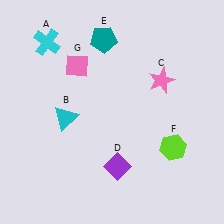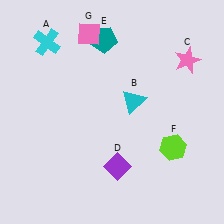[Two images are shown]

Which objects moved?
The objects that moved are: the cyan triangle (B), the pink star (C), the pink diamond (G).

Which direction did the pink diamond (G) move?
The pink diamond (G) moved up.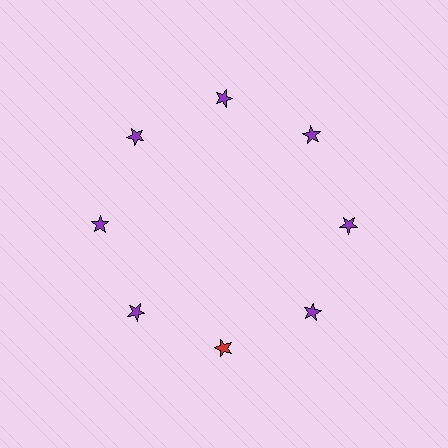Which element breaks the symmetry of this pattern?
The red star at roughly the 6 o'clock position breaks the symmetry. All other shapes are purple stars.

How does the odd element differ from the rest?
It has a different color: red instead of purple.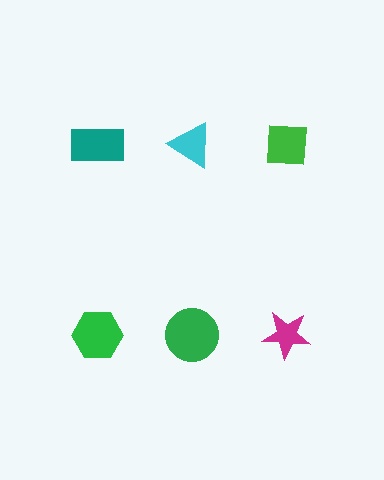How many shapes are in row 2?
3 shapes.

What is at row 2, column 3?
A magenta star.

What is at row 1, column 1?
A teal rectangle.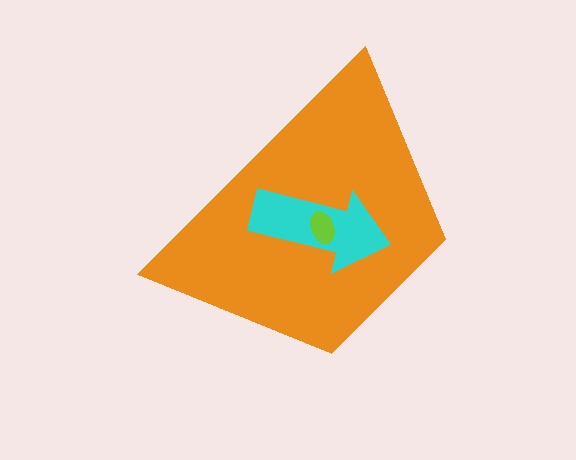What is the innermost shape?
The lime ellipse.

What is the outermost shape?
The orange trapezoid.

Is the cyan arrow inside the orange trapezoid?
Yes.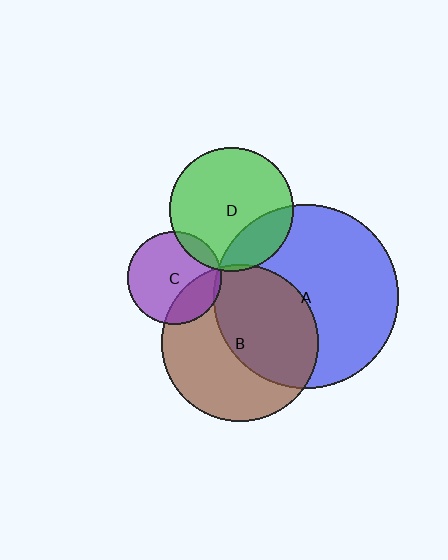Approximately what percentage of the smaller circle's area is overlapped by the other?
Approximately 5%.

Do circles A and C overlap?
Yes.